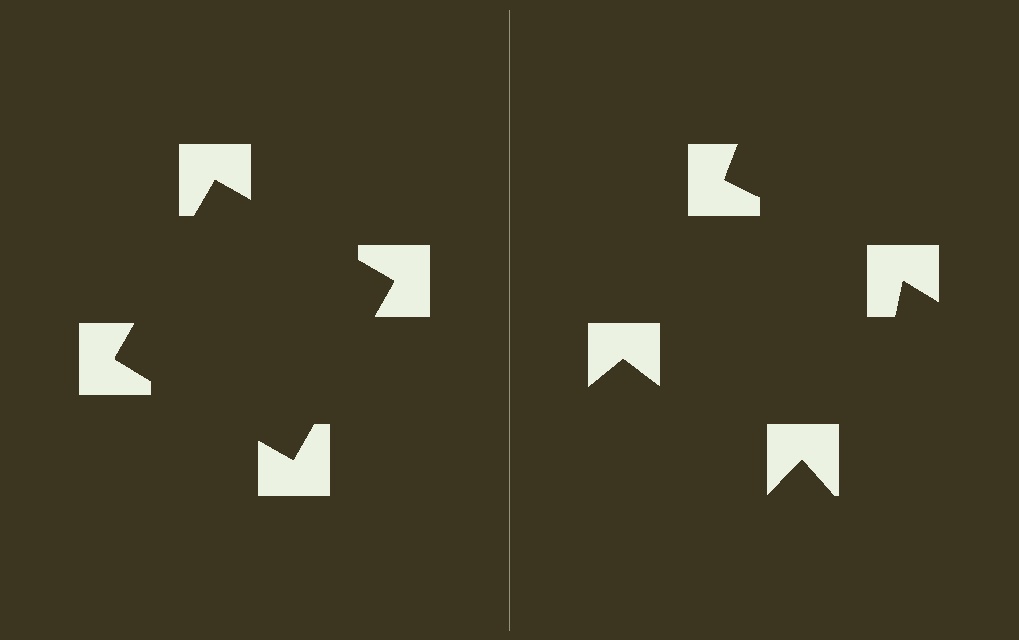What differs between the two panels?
The notched squares are positioned identically on both sides; only the wedge orientations differ. On the left they align to a square; on the right they are misaligned.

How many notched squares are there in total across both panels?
8 — 4 on each side.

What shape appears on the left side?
An illusory square.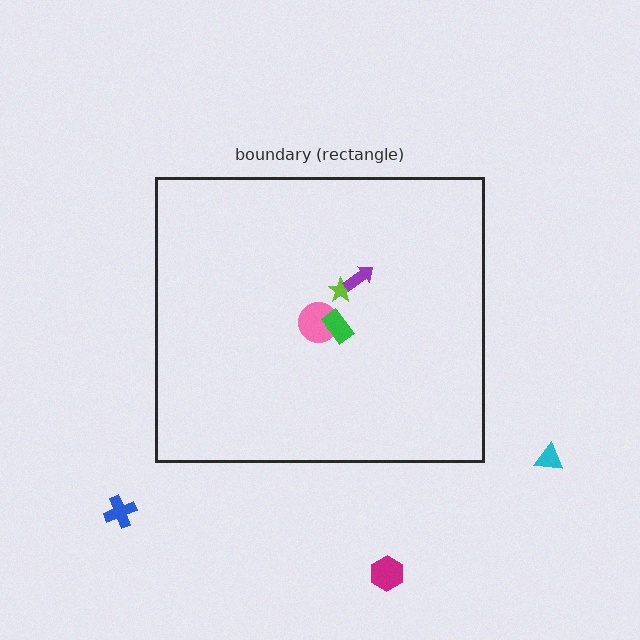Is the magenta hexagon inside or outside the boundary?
Outside.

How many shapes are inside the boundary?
4 inside, 3 outside.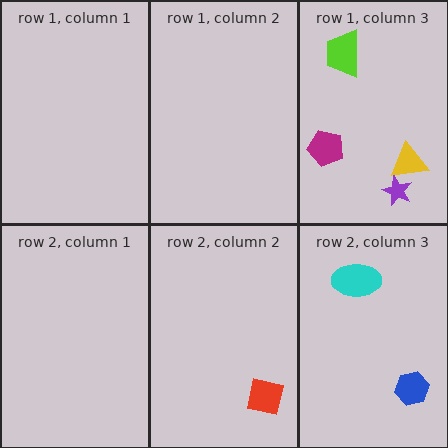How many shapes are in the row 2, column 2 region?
1.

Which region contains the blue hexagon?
The row 2, column 3 region.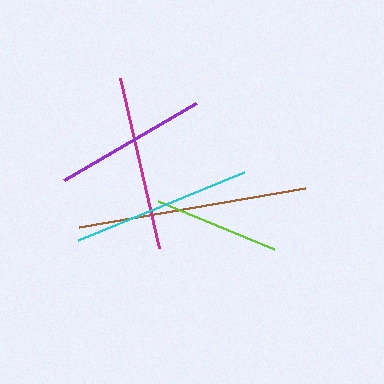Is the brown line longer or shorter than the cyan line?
The brown line is longer than the cyan line.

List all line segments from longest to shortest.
From longest to shortest: brown, cyan, magenta, purple, lime.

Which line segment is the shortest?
The lime line is the shortest at approximately 125 pixels.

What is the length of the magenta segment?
The magenta segment is approximately 174 pixels long.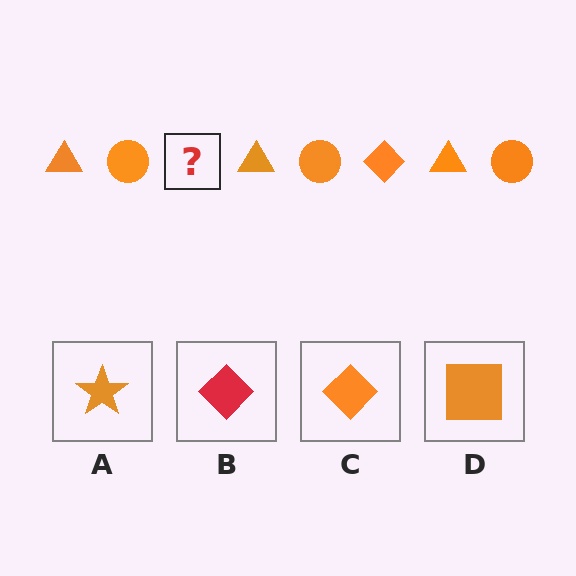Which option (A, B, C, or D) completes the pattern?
C.